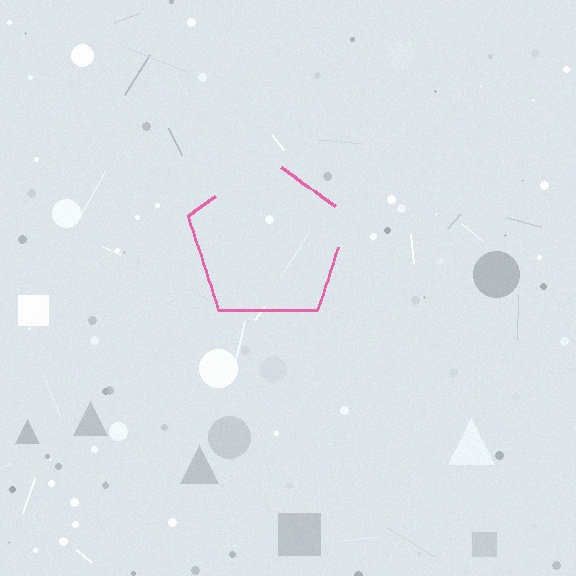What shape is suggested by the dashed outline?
The dashed outline suggests a pentagon.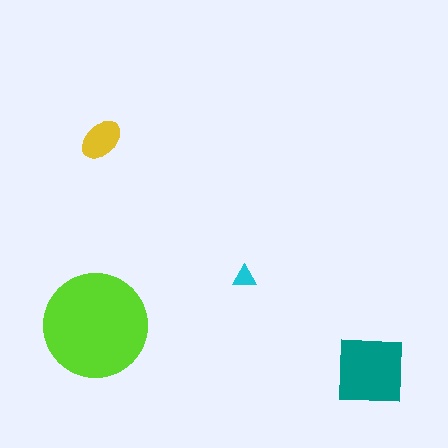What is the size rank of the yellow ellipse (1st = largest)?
3rd.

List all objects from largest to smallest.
The lime circle, the teal square, the yellow ellipse, the cyan triangle.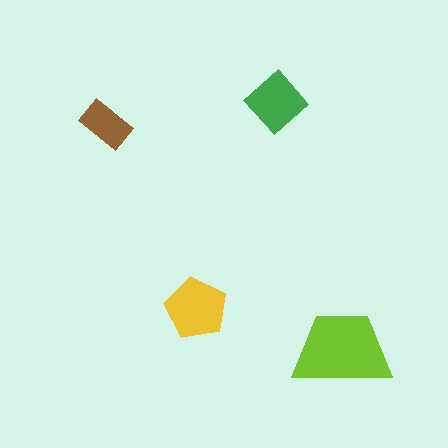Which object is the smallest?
The brown rectangle.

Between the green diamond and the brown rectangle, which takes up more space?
The green diamond.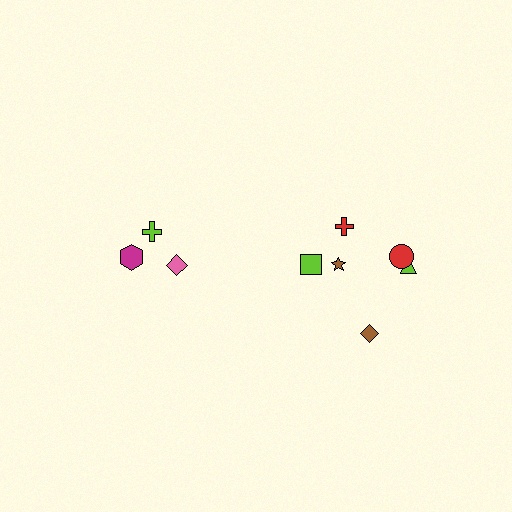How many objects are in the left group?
There are 3 objects.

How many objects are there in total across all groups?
There are 9 objects.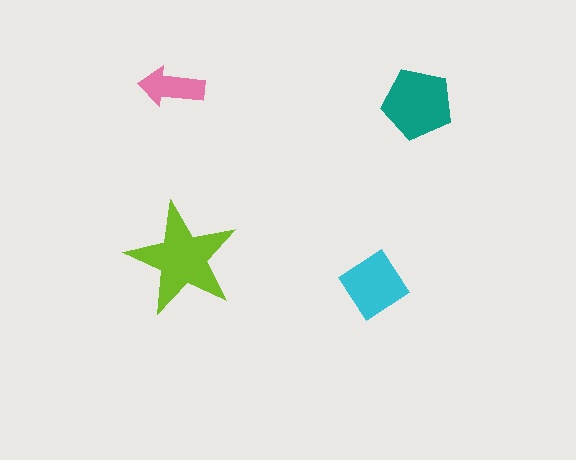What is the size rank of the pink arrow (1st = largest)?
4th.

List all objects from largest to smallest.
The lime star, the teal pentagon, the cyan diamond, the pink arrow.